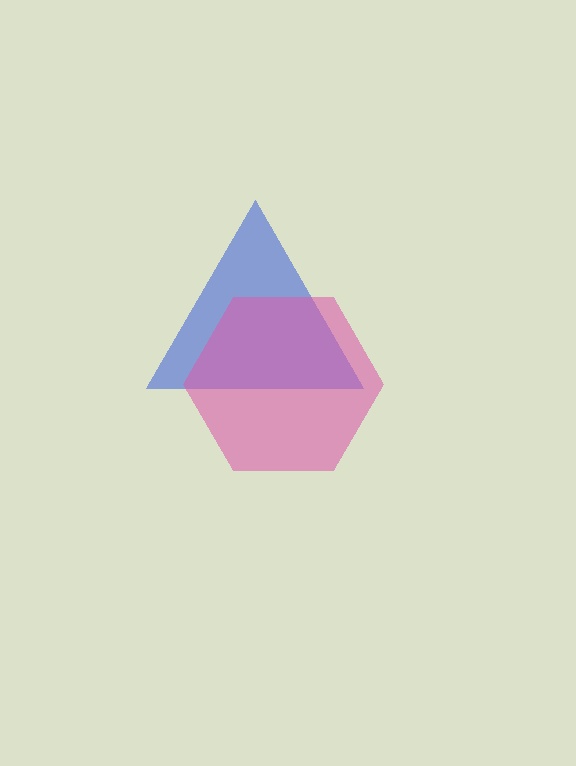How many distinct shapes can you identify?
There are 2 distinct shapes: a blue triangle, a pink hexagon.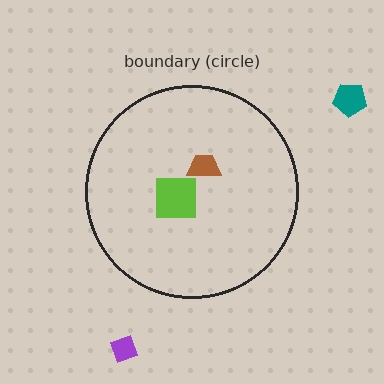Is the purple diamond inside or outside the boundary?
Outside.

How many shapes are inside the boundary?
2 inside, 2 outside.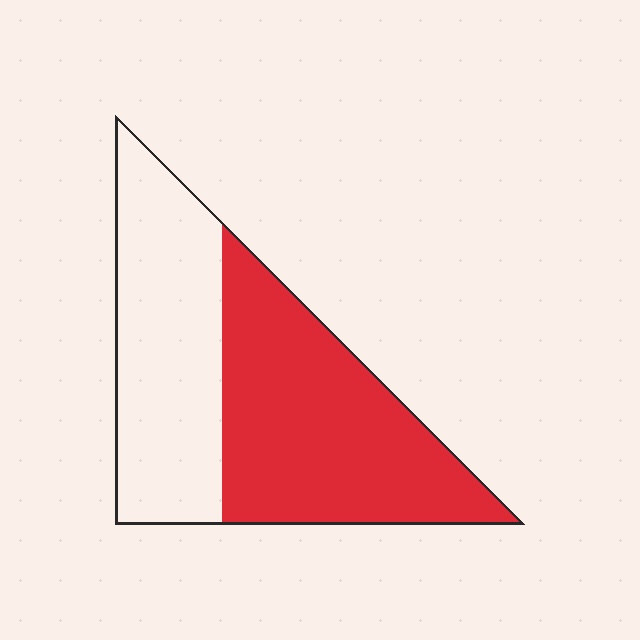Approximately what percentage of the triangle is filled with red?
Approximately 55%.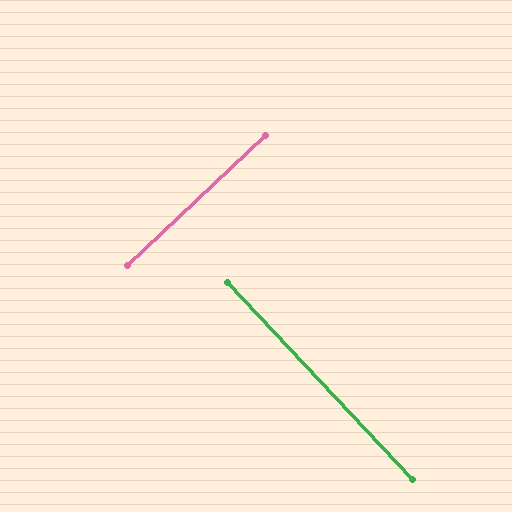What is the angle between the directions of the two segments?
Approximately 90 degrees.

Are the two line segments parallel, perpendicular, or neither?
Perpendicular — they meet at approximately 90°.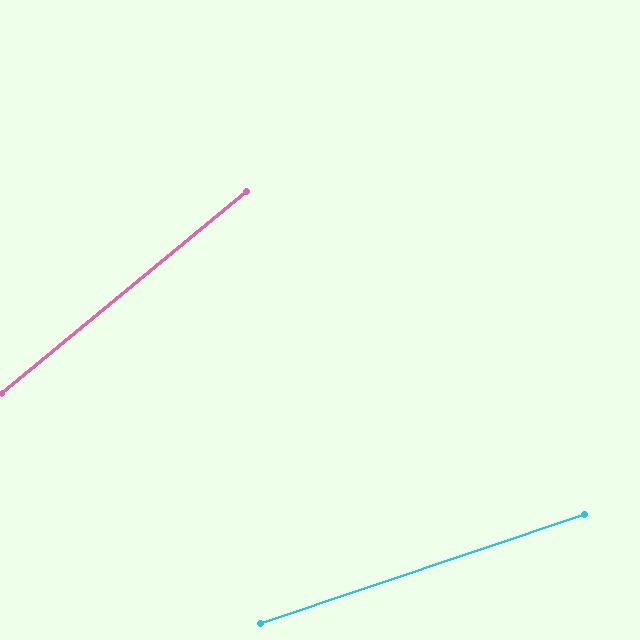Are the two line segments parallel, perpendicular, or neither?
Neither parallel nor perpendicular — they differ by about 21°.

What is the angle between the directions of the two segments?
Approximately 21 degrees.